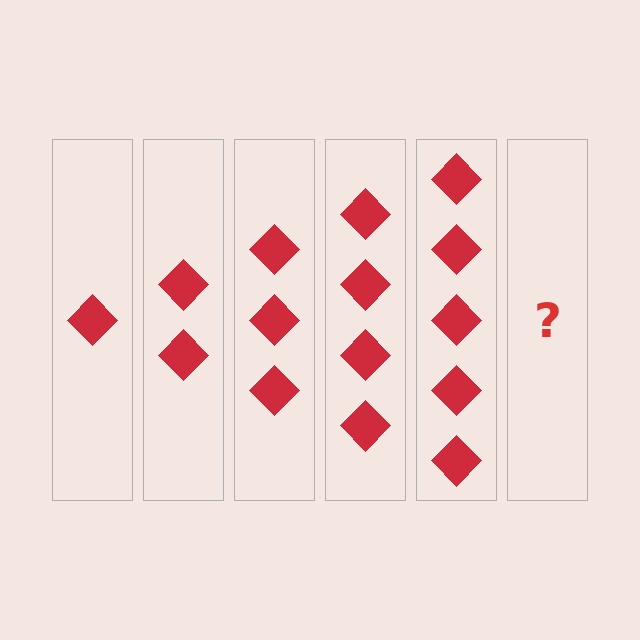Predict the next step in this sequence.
The next step is 6 diamonds.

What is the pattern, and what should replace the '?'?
The pattern is that each step adds one more diamond. The '?' should be 6 diamonds.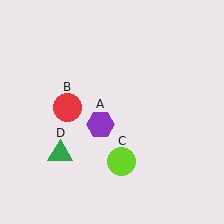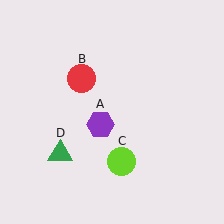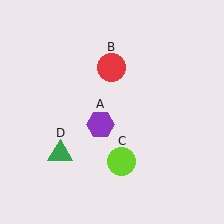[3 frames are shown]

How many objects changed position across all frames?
1 object changed position: red circle (object B).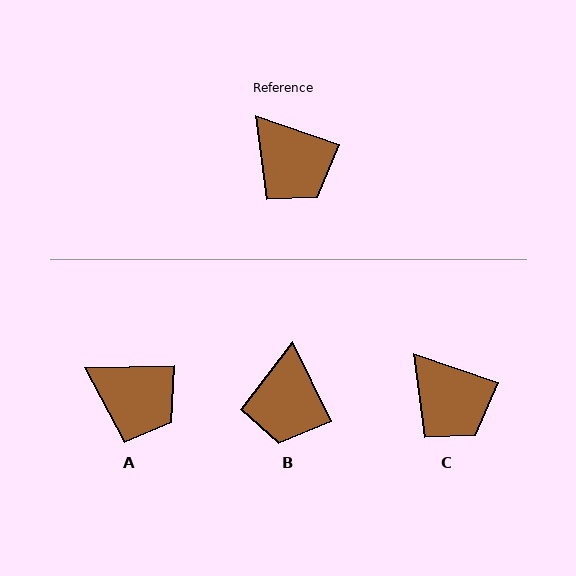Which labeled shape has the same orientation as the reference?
C.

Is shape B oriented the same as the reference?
No, it is off by about 45 degrees.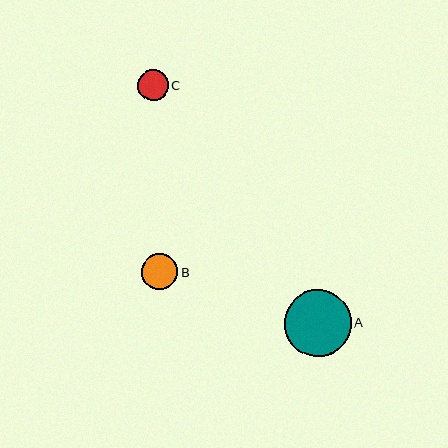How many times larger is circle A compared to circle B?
Circle A is approximately 1.9 times the size of circle B.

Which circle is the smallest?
Circle C is the smallest with a size of approximately 31 pixels.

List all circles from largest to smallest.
From largest to smallest: A, B, C.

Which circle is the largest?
Circle A is the largest with a size of approximately 67 pixels.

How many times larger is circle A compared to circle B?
Circle A is approximately 1.9 times the size of circle B.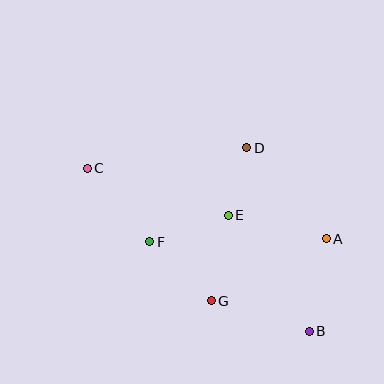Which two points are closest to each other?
Points D and E are closest to each other.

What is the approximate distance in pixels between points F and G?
The distance between F and G is approximately 85 pixels.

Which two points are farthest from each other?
Points B and C are farthest from each other.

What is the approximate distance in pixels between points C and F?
The distance between C and F is approximately 96 pixels.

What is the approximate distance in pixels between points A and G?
The distance between A and G is approximately 130 pixels.